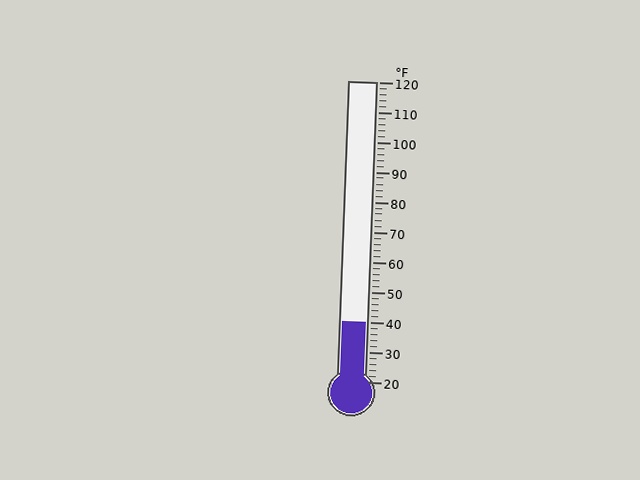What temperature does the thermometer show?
The thermometer shows approximately 40°F.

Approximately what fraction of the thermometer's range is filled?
The thermometer is filled to approximately 20% of its range.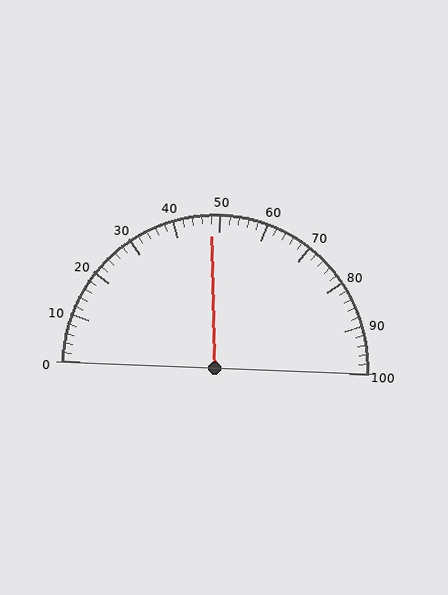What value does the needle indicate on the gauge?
The needle indicates approximately 48.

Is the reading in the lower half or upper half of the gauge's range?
The reading is in the lower half of the range (0 to 100).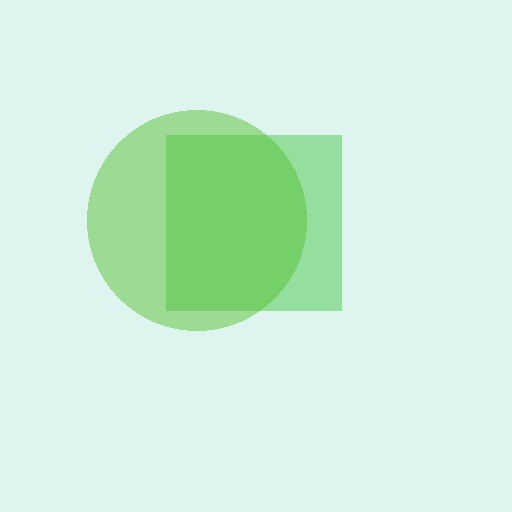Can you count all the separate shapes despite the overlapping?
Yes, there are 2 separate shapes.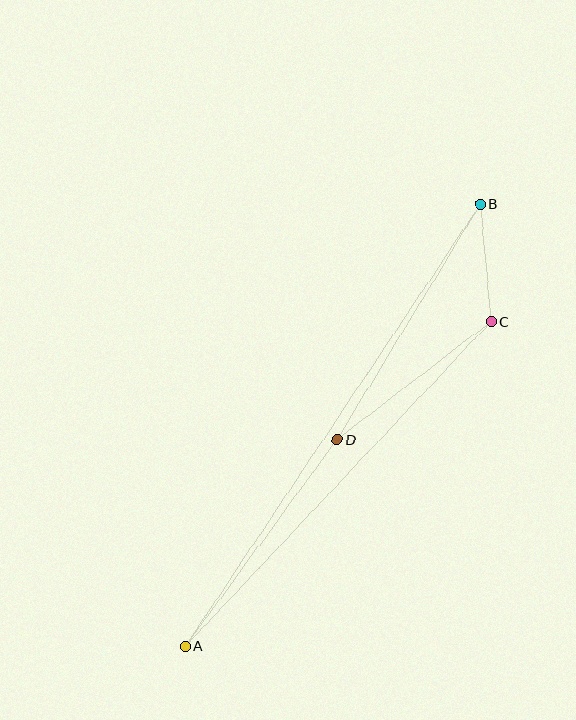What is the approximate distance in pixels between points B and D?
The distance between B and D is approximately 276 pixels.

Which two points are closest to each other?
Points B and C are closest to each other.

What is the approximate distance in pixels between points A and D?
The distance between A and D is approximately 257 pixels.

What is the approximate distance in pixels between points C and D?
The distance between C and D is approximately 194 pixels.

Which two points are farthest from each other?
Points A and B are farthest from each other.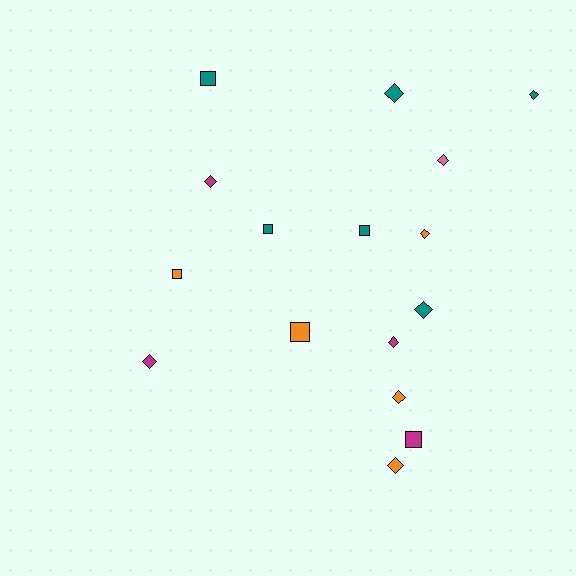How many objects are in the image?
There are 16 objects.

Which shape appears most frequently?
Diamond, with 10 objects.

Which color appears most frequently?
Teal, with 6 objects.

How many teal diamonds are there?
There are 3 teal diamonds.